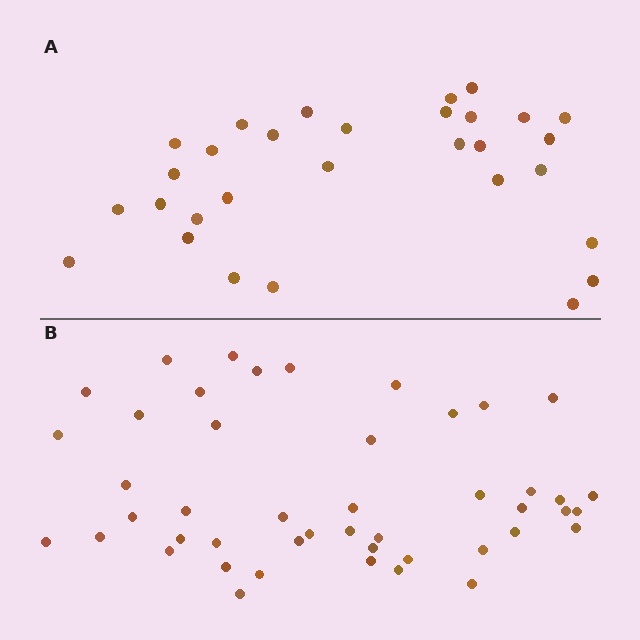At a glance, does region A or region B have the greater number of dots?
Region B (the bottom region) has more dots.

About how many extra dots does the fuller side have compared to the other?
Region B has approximately 15 more dots than region A.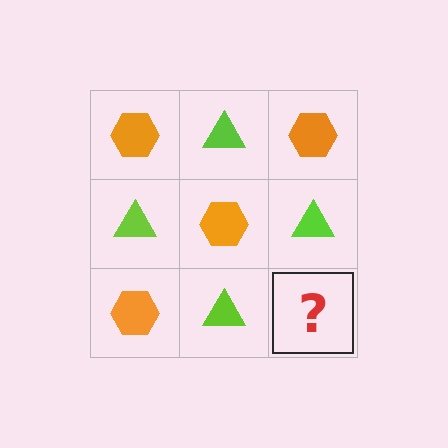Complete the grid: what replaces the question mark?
The question mark should be replaced with an orange hexagon.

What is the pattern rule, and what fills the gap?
The rule is that it alternates orange hexagon and lime triangle in a checkerboard pattern. The gap should be filled with an orange hexagon.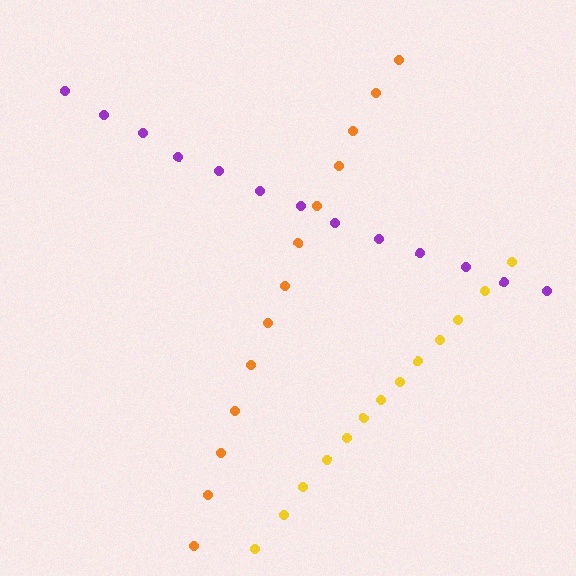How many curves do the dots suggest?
There are 3 distinct paths.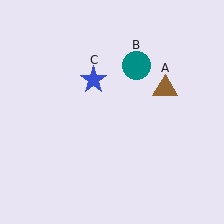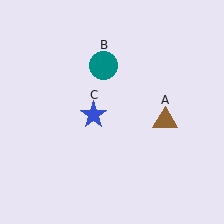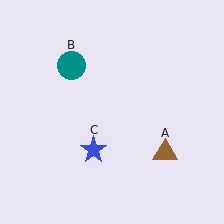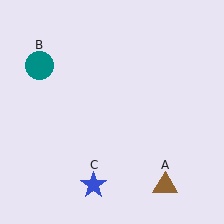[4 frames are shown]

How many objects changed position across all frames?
3 objects changed position: brown triangle (object A), teal circle (object B), blue star (object C).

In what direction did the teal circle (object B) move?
The teal circle (object B) moved left.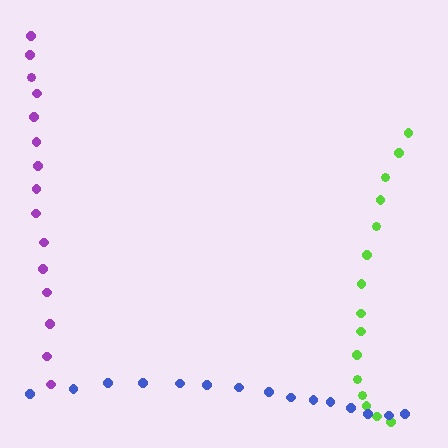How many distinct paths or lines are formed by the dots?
There are 3 distinct paths.